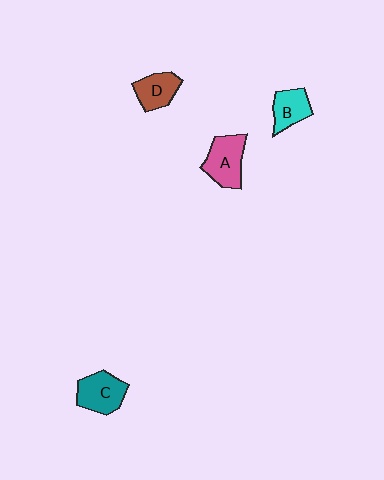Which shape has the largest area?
Shape A (pink).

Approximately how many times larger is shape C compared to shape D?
Approximately 1.3 times.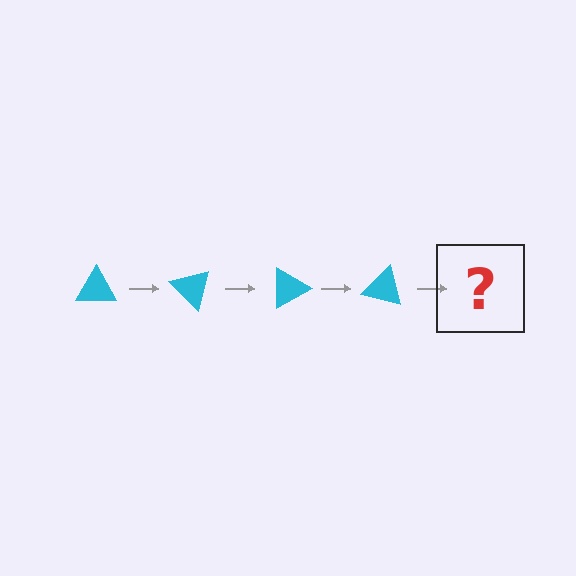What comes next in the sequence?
The next element should be a cyan triangle rotated 180 degrees.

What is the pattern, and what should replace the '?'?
The pattern is that the triangle rotates 45 degrees each step. The '?' should be a cyan triangle rotated 180 degrees.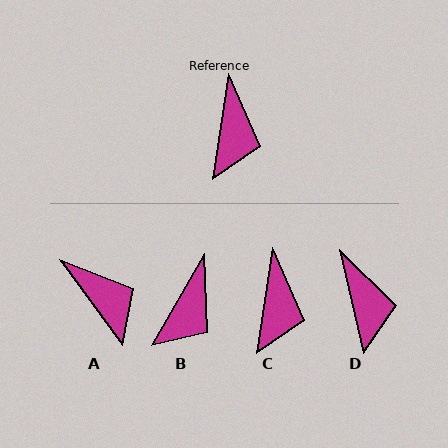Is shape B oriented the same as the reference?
No, it is off by about 21 degrees.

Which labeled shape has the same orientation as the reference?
C.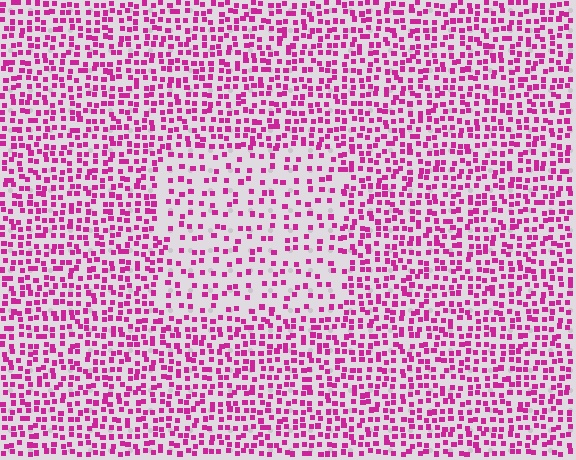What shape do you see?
I see a rectangle.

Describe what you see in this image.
The image contains small magenta elements arranged at two different densities. A rectangle-shaped region is visible where the elements are less densely packed than the surrounding area.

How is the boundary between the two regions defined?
The boundary is defined by a change in element density (approximately 2.0x ratio). All elements are the same color, size, and shape.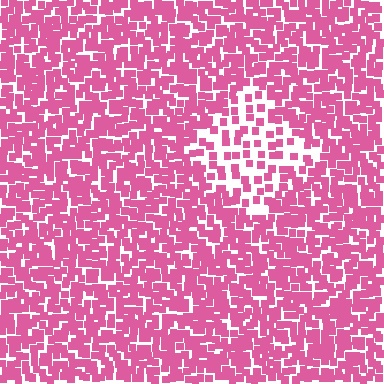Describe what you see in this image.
The image contains small pink elements arranged at two different densities. A diamond-shaped region is visible where the elements are less densely packed than the surrounding area.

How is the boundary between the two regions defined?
The boundary is defined by a change in element density (approximately 2.3x ratio). All elements are the same color, size, and shape.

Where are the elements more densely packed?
The elements are more densely packed outside the diamond boundary.